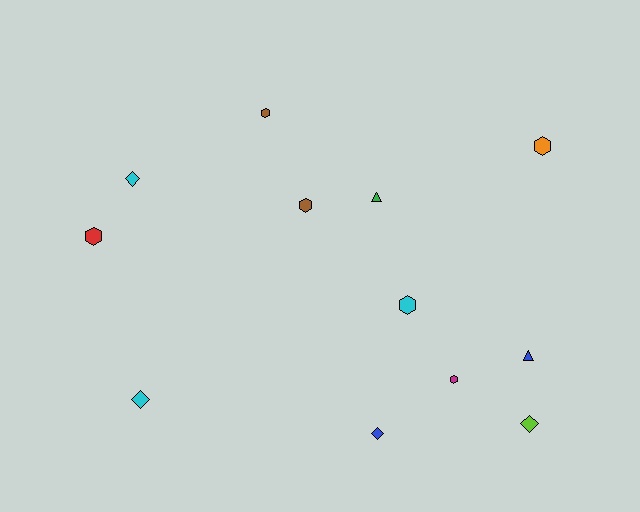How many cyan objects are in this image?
There are 3 cyan objects.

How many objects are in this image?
There are 12 objects.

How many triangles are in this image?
There are 2 triangles.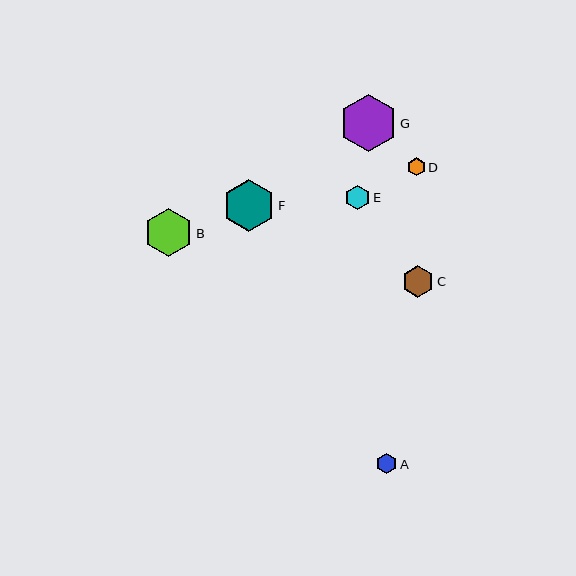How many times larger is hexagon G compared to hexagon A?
Hexagon G is approximately 2.8 times the size of hexagon A.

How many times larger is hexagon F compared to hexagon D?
Hexagon F is approximately 2.9 times the size of hexagon D.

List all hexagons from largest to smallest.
From largest to smallest: G, F, B, C, E, A, D.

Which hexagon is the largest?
Hexagon G is the largest with a size of approximately 57 pixels.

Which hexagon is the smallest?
Hexagon D is the smallest with a size of approximately 18 pixels.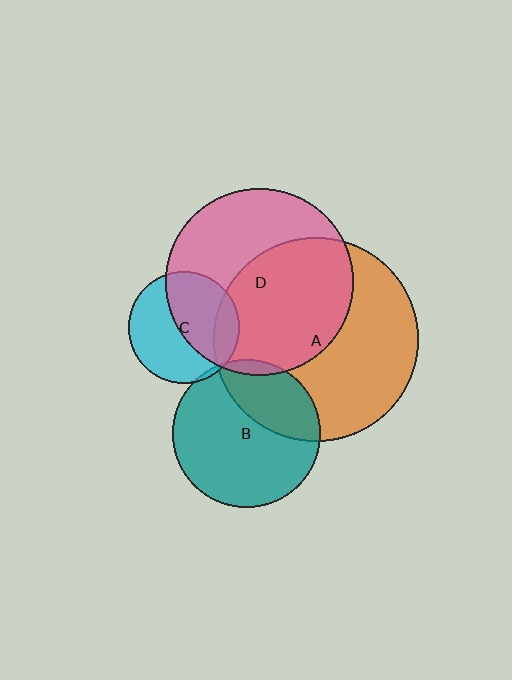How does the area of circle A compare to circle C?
Approximately 3.4 times.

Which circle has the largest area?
Circle A (orange).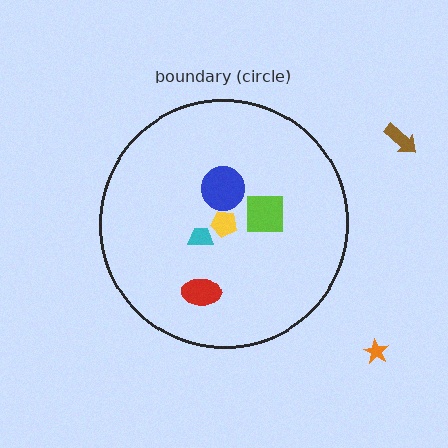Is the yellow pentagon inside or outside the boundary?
Inside.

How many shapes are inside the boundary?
5 inside, 2 outside.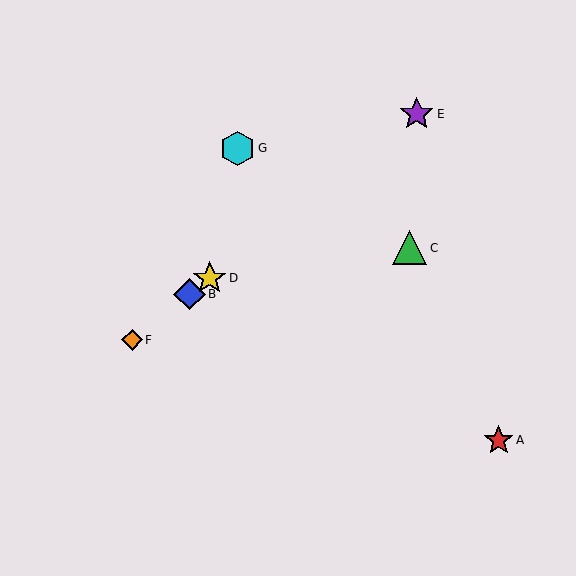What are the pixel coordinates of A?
Object A is at (499, 440).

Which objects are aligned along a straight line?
Objects B, D, E, F are aligned along a straight line.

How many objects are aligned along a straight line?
4 objects (B, D, E, F) are aligned along a straight line.